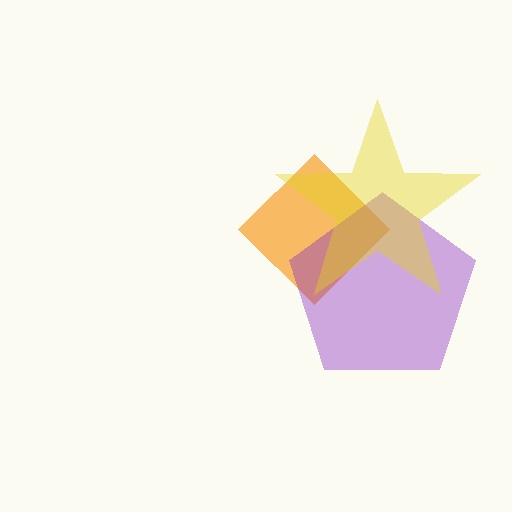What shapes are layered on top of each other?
The layered shapes are: an orange diamond, a purple pentagon, a yellow star.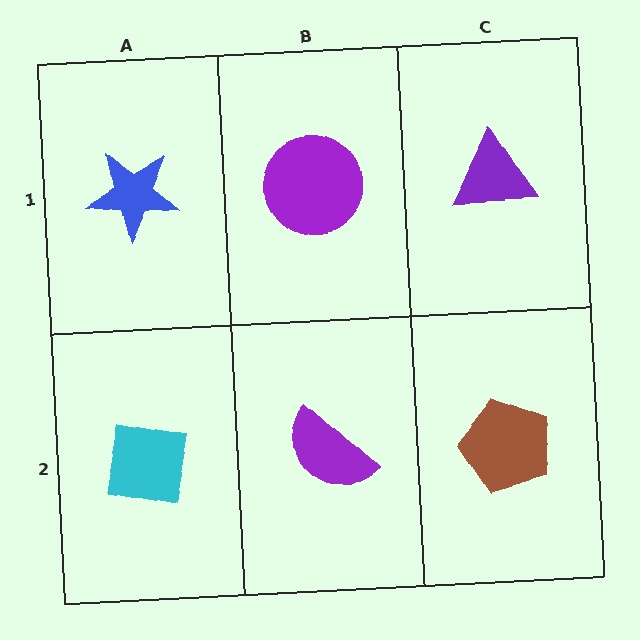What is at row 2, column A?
A cyan square.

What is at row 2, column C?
A brown pentagon.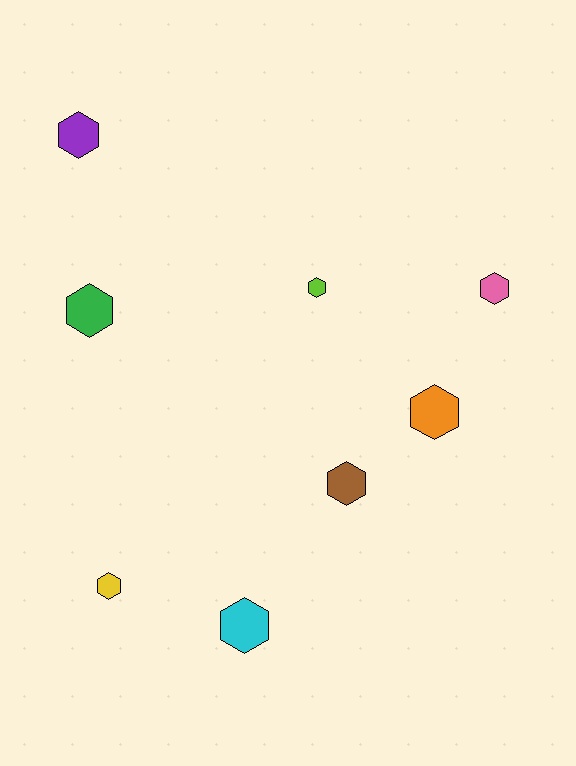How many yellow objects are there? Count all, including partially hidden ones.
There is 1 yellow object.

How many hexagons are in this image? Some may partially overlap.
There are 8 hexagons.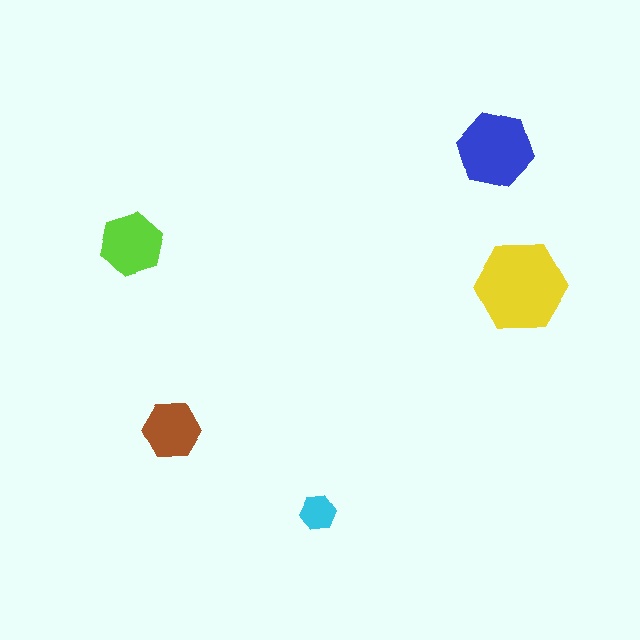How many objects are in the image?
There are 5 objects in the image.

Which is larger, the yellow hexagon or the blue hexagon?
The yellow one.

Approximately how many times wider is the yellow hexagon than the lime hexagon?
About 1.5 times wider.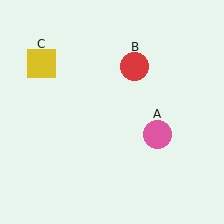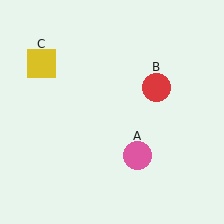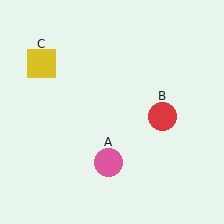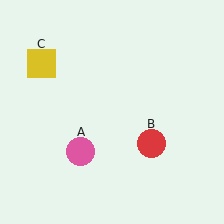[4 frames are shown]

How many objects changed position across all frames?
2 objects changed position: pink circle (object A), red circle (object B).